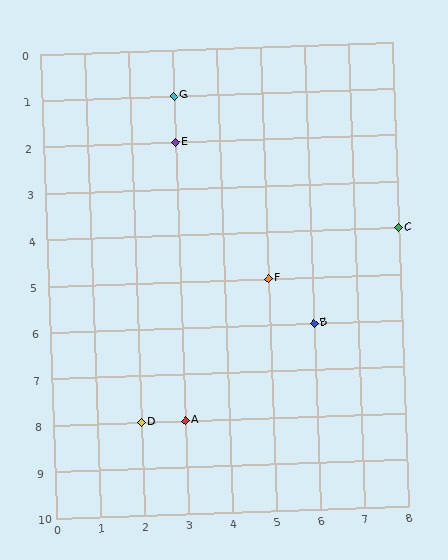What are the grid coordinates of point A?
Point A is at grid coordinates (3, 8).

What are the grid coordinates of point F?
Point F is at grid coordinates (5, 5).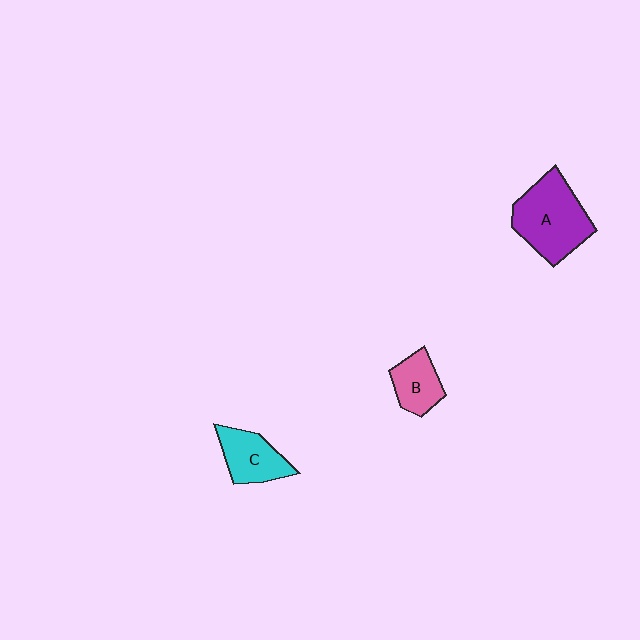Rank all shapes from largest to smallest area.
From largest to smallest: A (purple), C (cyan), B (pink).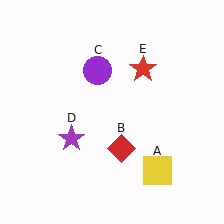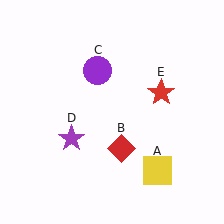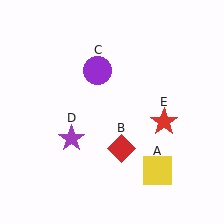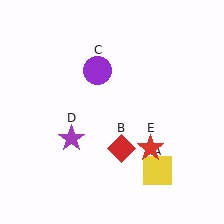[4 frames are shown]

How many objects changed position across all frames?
1 object changed position: red star (object E).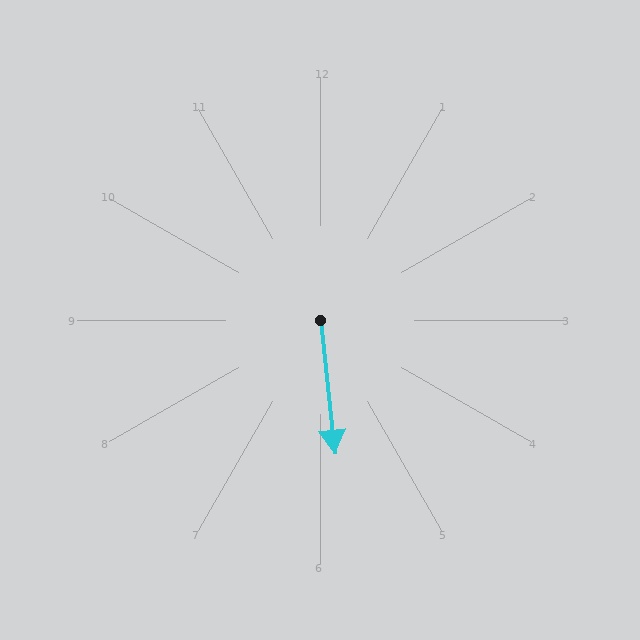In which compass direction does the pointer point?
South.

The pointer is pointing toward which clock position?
Roughly 6 o'clock.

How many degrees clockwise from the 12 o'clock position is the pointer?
Approximately 174 degrees.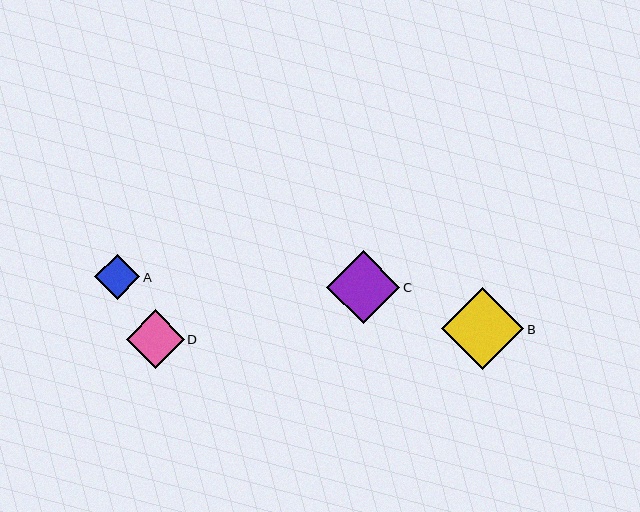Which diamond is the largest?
Diamond B is the largest with a size of approximately 82 pixels.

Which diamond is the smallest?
Diamond A is the smallest with a size of approximately 45 pixels.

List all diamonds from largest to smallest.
From largest to smallest: B, C, D, A.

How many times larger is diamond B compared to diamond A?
Diamond B is approximately 1.8 times the size of diamond A.